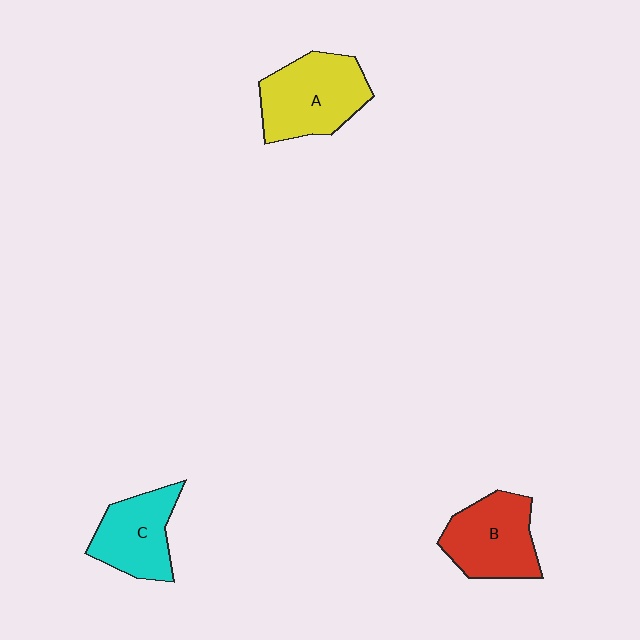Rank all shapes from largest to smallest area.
From largest to smallest: A (yellow), B (red), C (cyan).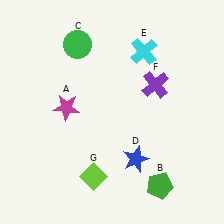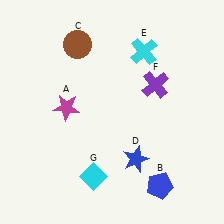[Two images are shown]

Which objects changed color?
B changed from green to blue. C changed from green to brown. G changed from lime to cyan.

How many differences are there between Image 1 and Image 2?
There are 3 differences between the two images.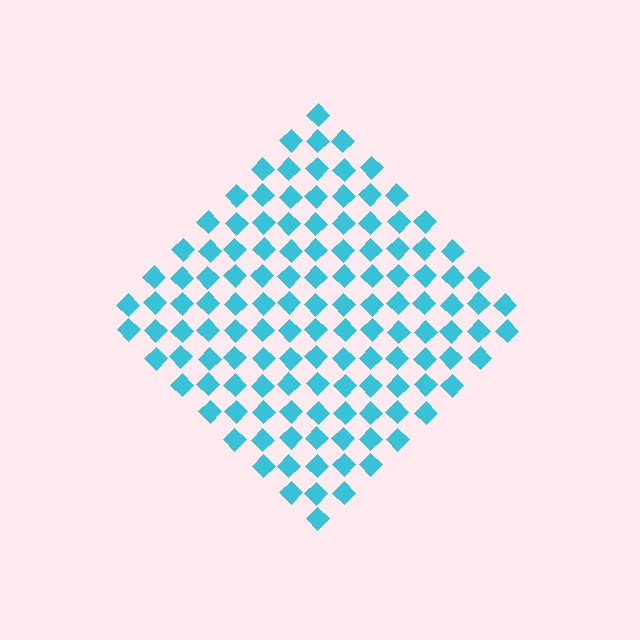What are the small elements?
The small elements are diamonds.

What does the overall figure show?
The overall figure shows a diamond.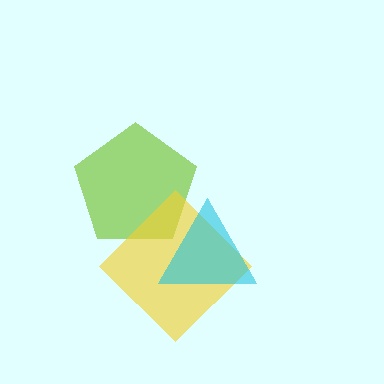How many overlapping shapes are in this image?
There are 3 overlapping shapes in the image.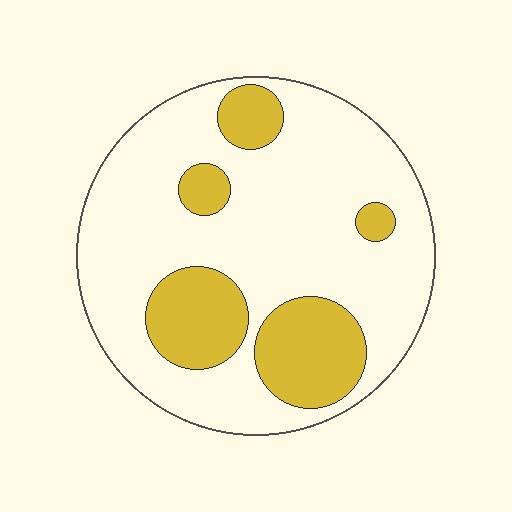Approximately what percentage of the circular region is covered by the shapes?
Approximately 25%.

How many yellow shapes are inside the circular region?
5.